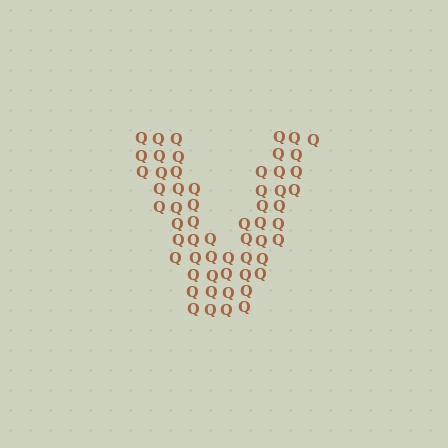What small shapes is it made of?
It is made of small letter Q's.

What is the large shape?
The large shape is the letter V.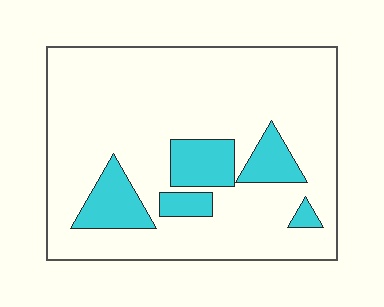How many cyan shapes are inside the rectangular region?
5.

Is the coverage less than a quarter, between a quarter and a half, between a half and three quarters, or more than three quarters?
Less than a quarter.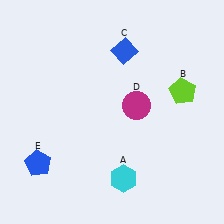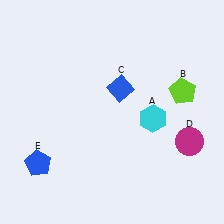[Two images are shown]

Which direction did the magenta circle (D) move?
The magenta circle (D) moved right.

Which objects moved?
The objects that moved are: the cyan hexagon (A), the blue diamond (C), the magenta circle (D).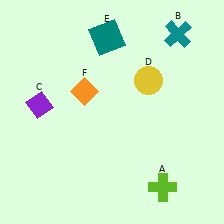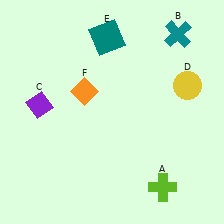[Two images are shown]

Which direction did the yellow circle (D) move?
The yellow circle (D) moved right.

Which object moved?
The yellow circle (D) moved right.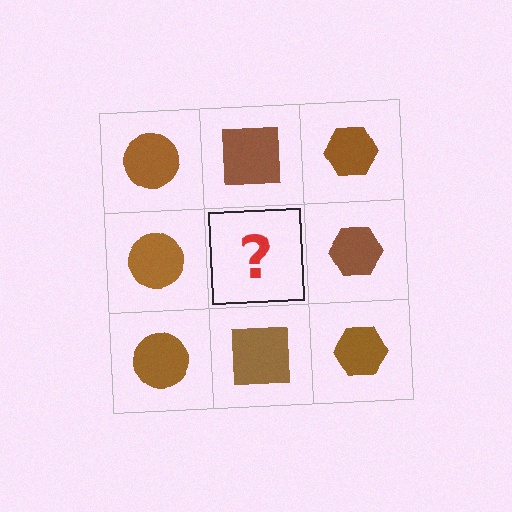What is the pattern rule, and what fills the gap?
The rule is that each column has a consistent shape. The gap should be filled with a brown square.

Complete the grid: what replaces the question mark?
The question mark should be replaced with a brown square.